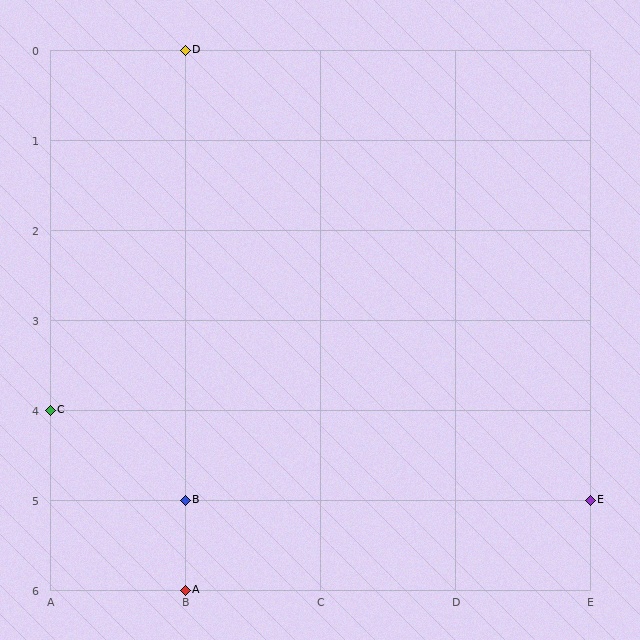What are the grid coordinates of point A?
Point A is at grid coordinates (B, 6).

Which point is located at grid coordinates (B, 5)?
Point B is at (B, 5).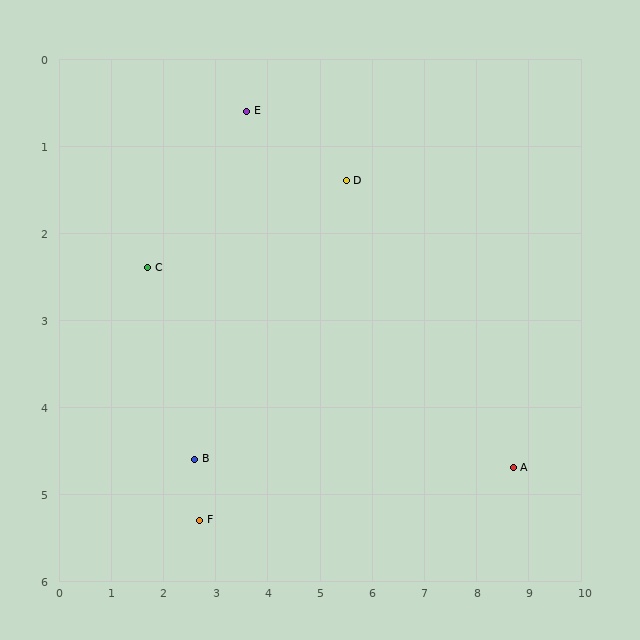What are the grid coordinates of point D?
Point D is at approximately (5.5, 1.4).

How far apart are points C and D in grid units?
Points C and D are about 3.9 grid units apart.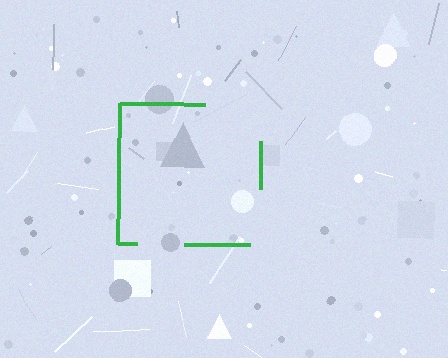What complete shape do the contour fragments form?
The contour fragments form a square.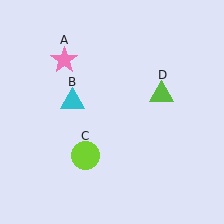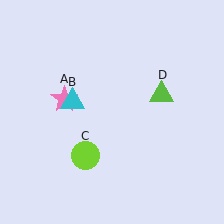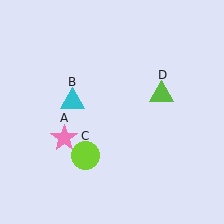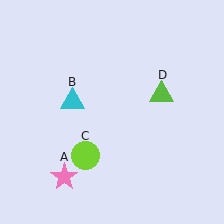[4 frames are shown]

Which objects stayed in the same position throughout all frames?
Cyan triangle (object B) and lime circle (object C) and lime triangle (object D) remained stationary.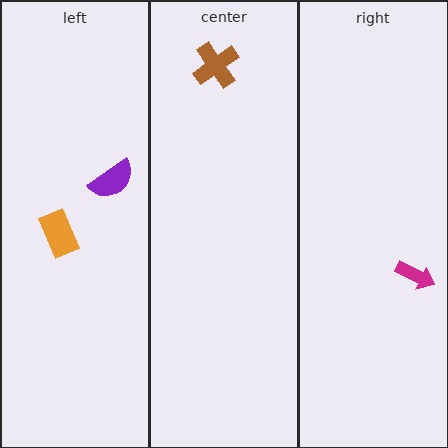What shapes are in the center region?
The brown cross.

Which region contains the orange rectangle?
The left region.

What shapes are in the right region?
The magenta arrow.